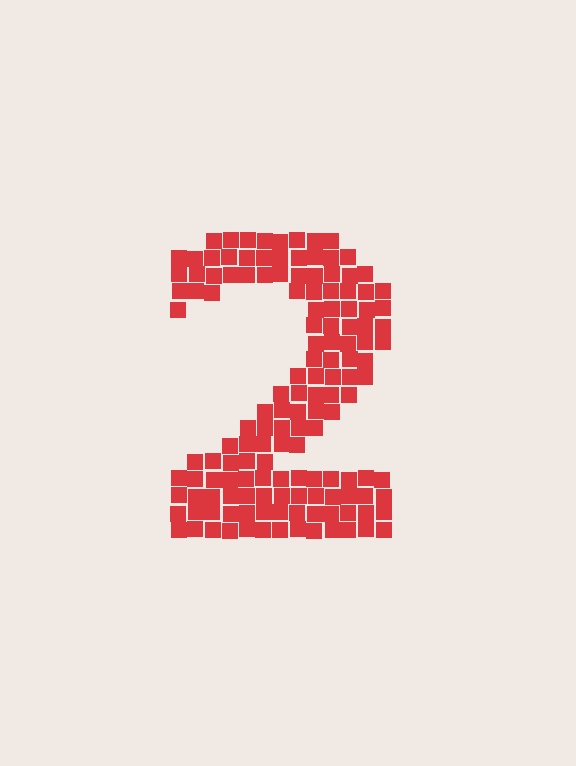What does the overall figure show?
The overall figure shows the digit 2.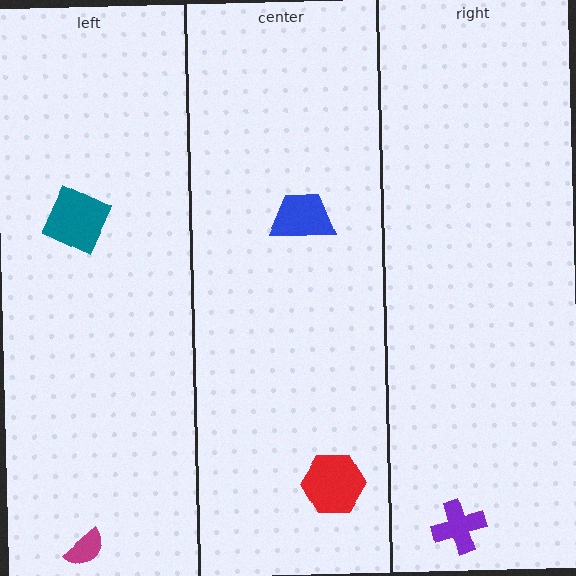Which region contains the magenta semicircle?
The left region.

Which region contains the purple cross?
The right region.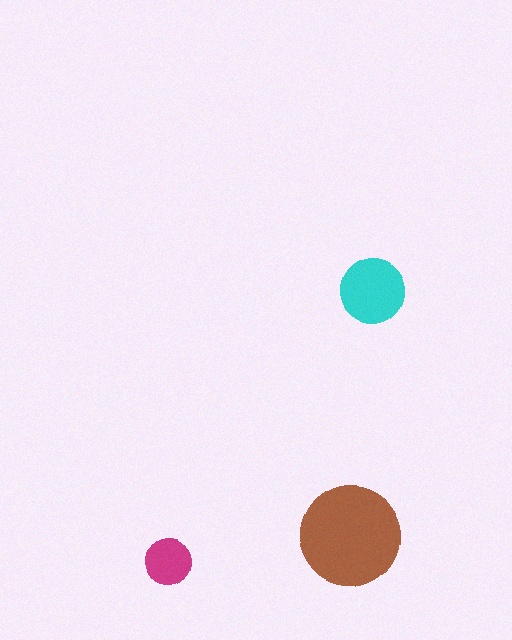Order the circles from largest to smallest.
the brown one, the cyan one, the magenta one.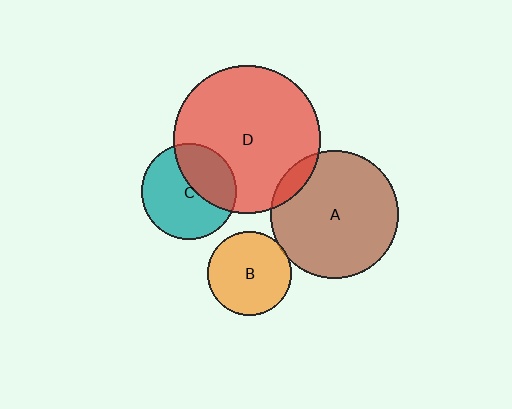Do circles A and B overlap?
Yes.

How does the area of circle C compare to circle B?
Approximately 1.3 times.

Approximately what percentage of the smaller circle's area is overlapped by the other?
Approximately 5%.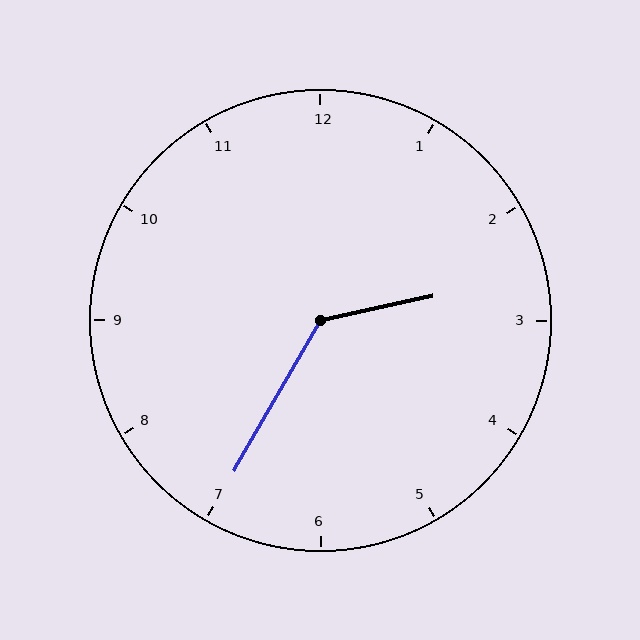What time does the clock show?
2:35.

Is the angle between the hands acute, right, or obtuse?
It is obtuse.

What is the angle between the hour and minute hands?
Approximately 132 degrees.